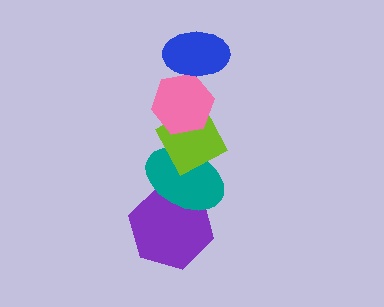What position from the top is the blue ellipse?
The blue ellipse is 1st from the top.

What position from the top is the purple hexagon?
The purple hexagon is 5th from the top.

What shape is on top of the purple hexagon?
The teal ellipse is on top of the purple hexagon.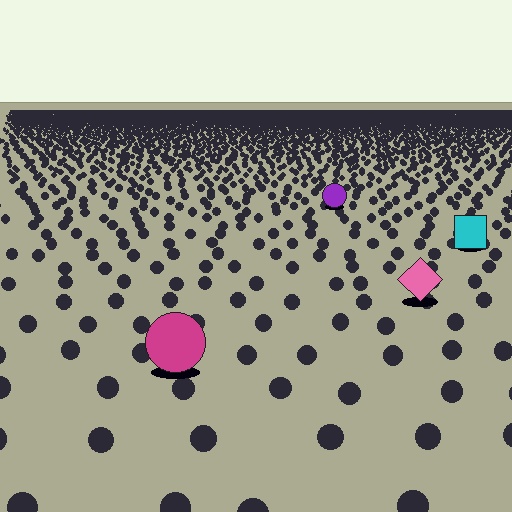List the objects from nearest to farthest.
From nearest to farthest: the magenta circle, the pink diamond, the cyan square, the purple circle.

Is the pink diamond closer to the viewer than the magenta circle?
No. The magenta circle is closer — you can tell from the texture gradient: the ground texture is coarser near it.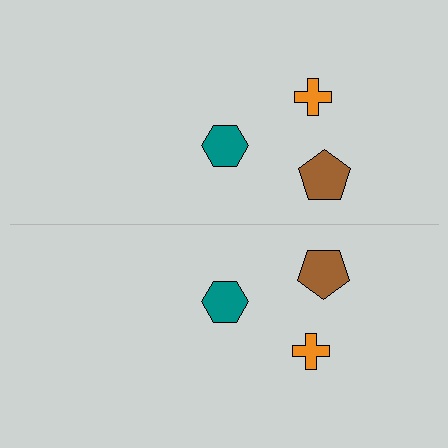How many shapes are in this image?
There are 6 shapes in this image.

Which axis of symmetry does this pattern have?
The pattern has a horizontal axis of symmetry running through the center of the image.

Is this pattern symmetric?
Yes, this pattern has bilateral (reflection) symmetry.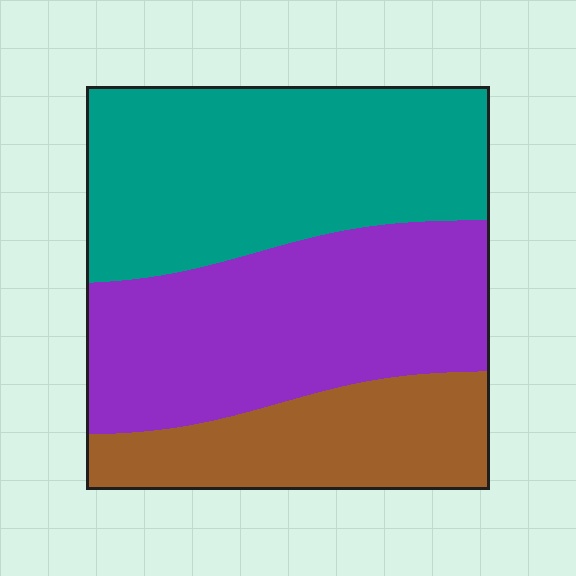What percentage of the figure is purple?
Purple covers 38% of the figure.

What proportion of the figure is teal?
Teal covers 40% of the figure.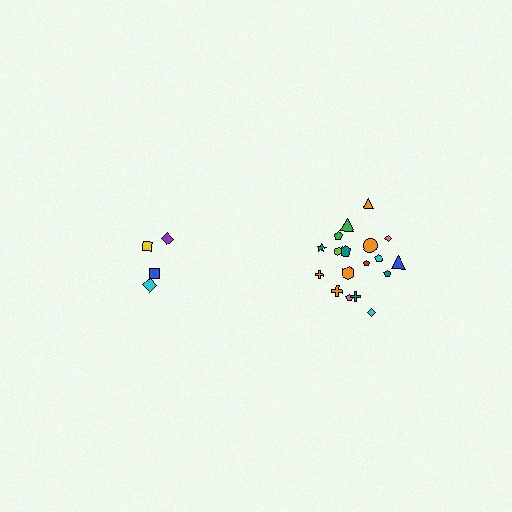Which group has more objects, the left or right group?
The right group.